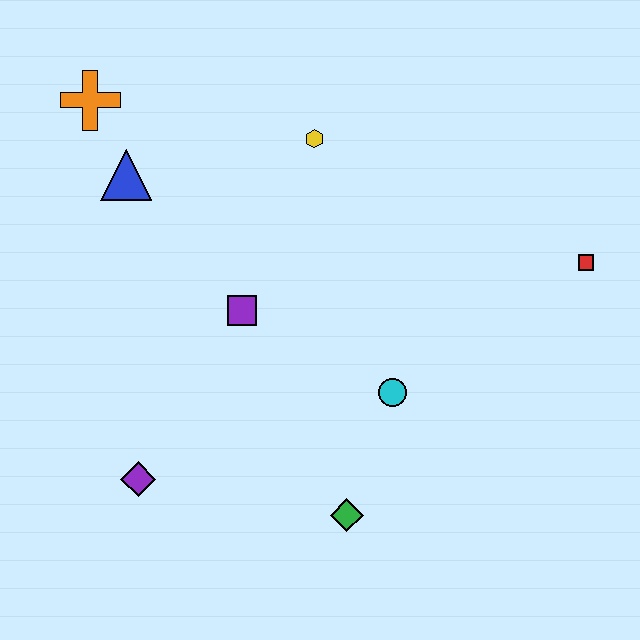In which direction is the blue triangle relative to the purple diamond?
The blue triangle is above the purple diamond.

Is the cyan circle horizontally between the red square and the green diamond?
Yes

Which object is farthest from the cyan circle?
The orange cross is farthest from the cyan circle.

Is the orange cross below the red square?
No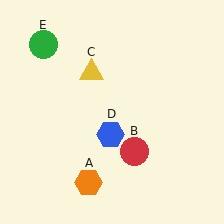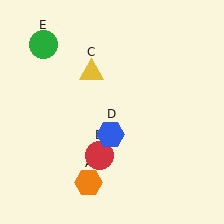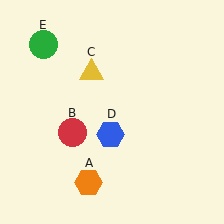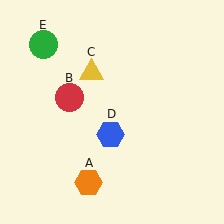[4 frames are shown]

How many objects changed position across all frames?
1 object changed position: red circle (object B).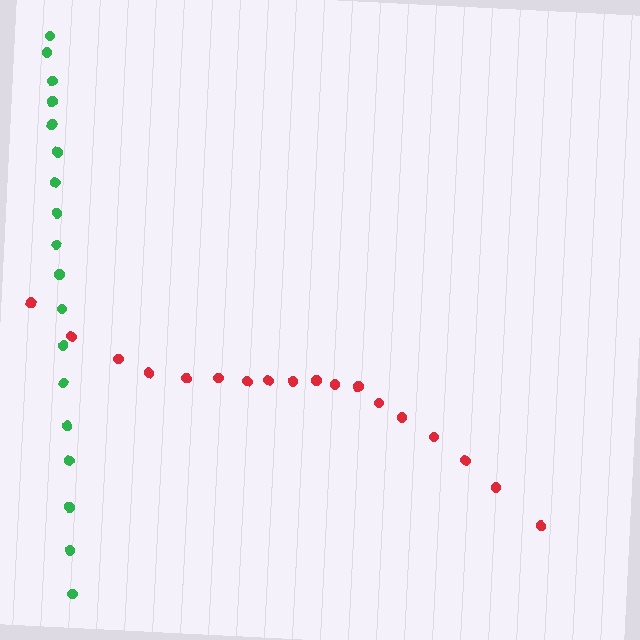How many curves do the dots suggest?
There are 2 distinct paths.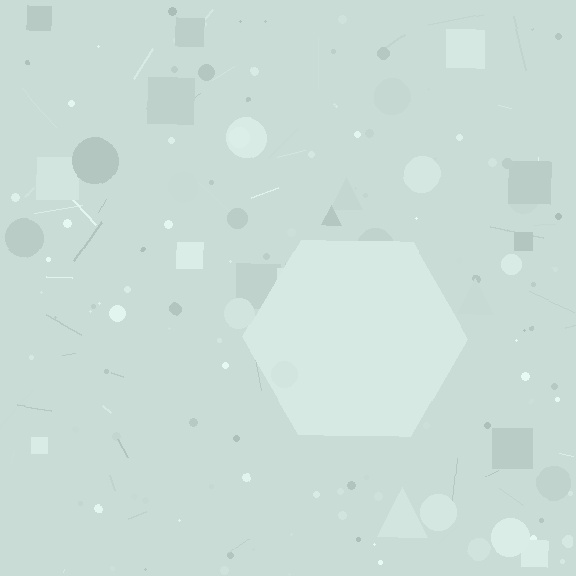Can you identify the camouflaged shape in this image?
The camouflaged shape is a hexagon.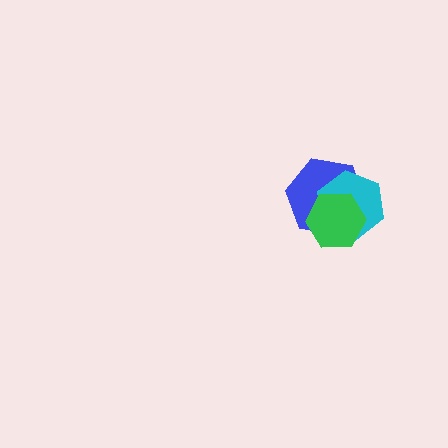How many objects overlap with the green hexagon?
2 objects overlap with the green hexagon.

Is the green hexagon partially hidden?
No, no other shape covers it.